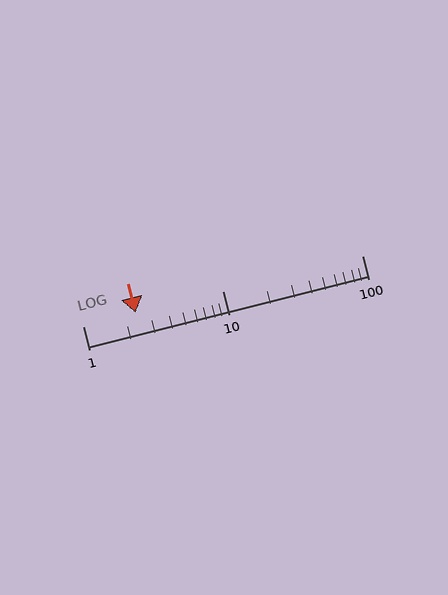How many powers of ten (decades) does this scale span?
The scale spans 2 decades, from 1 to 100.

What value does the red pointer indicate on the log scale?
The pointer indicates approximately 2.4.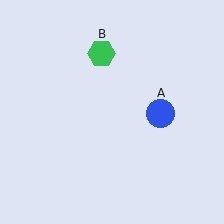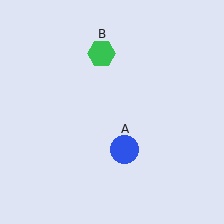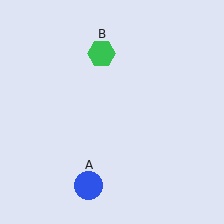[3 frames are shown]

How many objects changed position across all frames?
1 object changed position: blue circle (object A).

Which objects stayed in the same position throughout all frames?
Green hexagon (object B) remained stationary.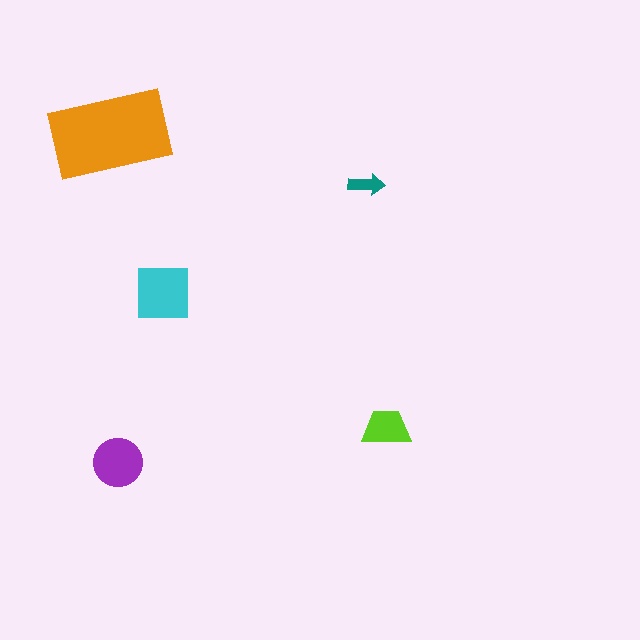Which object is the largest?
The orange rectangle.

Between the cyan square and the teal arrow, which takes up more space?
The cyan square.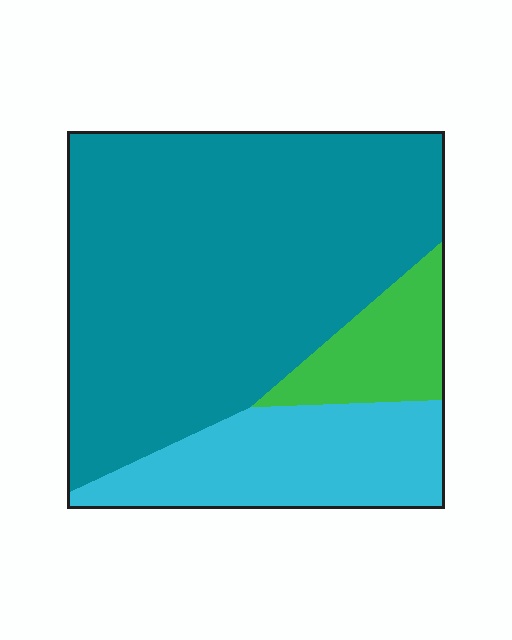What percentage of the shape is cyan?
Cyan takes up about one fifth (1/5) of the shape.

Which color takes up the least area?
Green, at roughly 10%.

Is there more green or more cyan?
Cyan.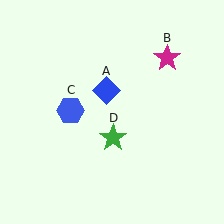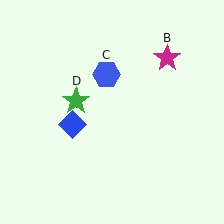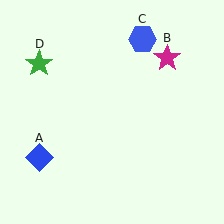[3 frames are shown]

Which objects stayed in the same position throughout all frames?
Magenta star (object B) remained stationary.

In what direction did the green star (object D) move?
The green star (object D) moved up and to the left.